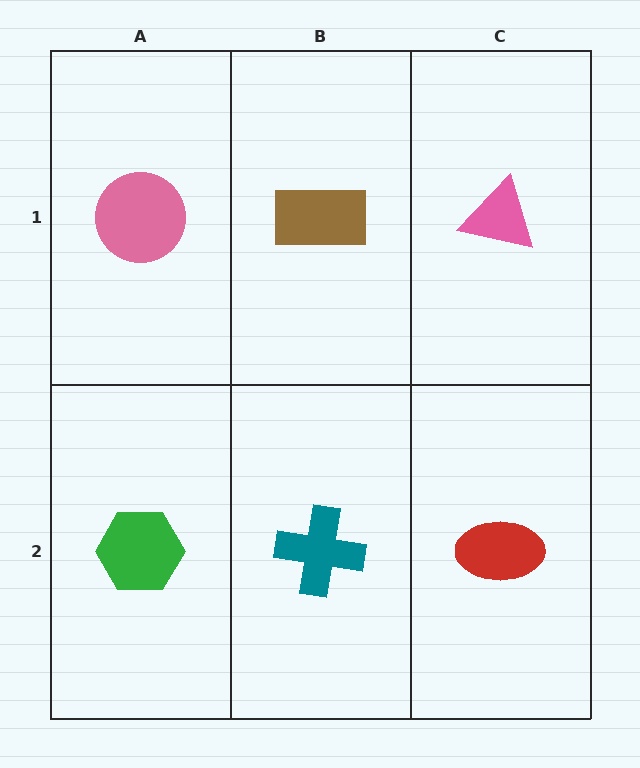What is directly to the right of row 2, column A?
A teal cross.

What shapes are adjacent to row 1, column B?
A teal cross (row 2, column B), a pink circle (row 1, column A), a pink triangle (row 1, column C).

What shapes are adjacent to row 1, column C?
A red ellipse (row 2, column C), a brown rectangle (row 1, column B).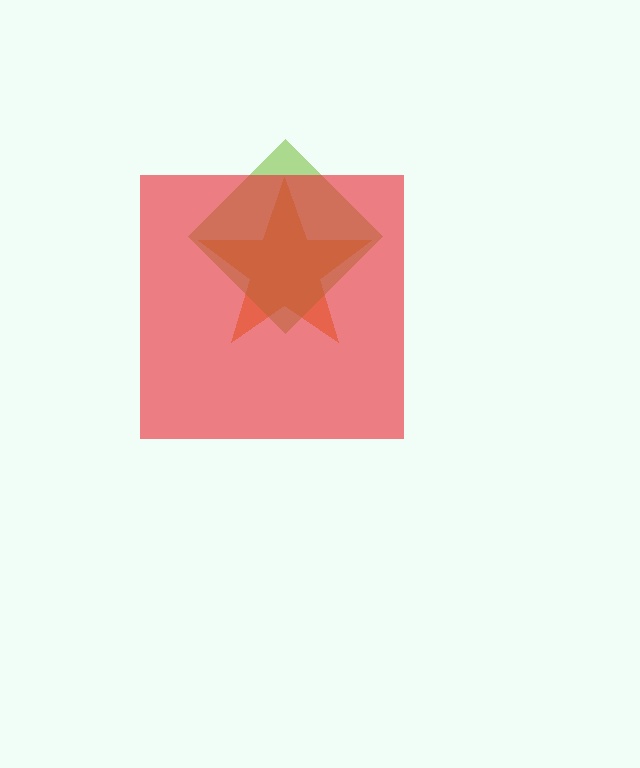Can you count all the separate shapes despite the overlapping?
Yes, there are 3 separate shapes.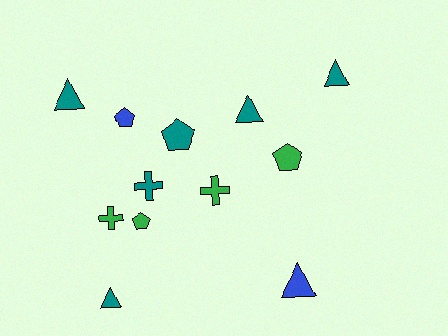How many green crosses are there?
There are 2 green crosses.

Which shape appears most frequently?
Triangle, with 5 objects.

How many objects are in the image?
There are 12 objects.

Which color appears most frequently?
Teal, with 6 objects.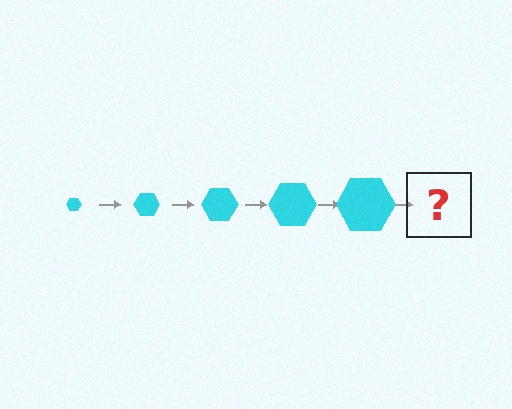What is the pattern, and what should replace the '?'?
The pattern is that the hexagon gets progressively larger each step. The '?' should be a cyan hexagon, larger than the previous one.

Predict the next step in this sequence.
The next step is a cyan hexagon, larger than the previous one.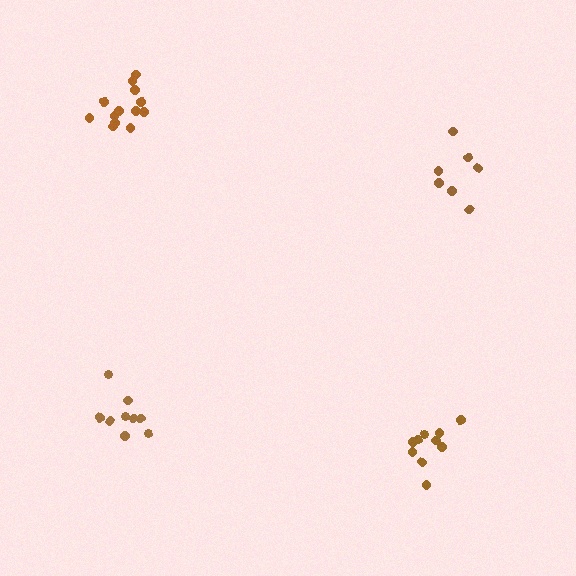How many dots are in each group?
Group 1: 7 dots, Group 2: 13 dots, Group 3: 10 dots, Group 4: 9 dots (39 total).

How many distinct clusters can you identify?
There are 4 distinct clusters.